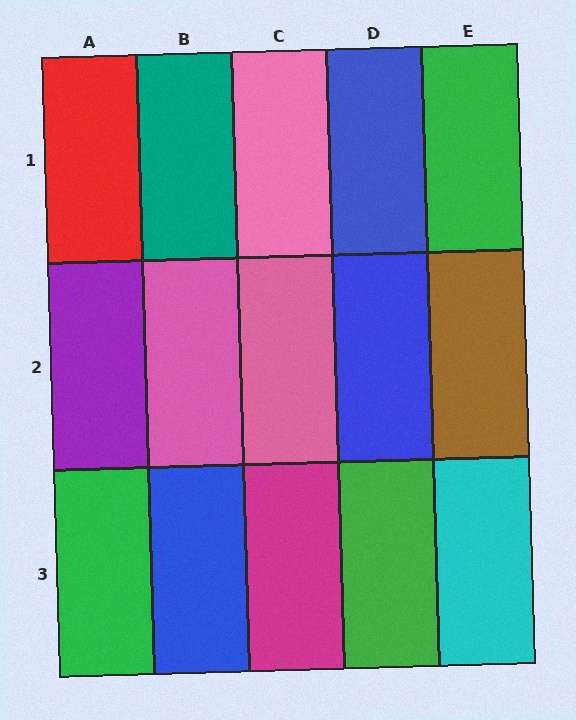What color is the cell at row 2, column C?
Pink.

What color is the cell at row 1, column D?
Blue.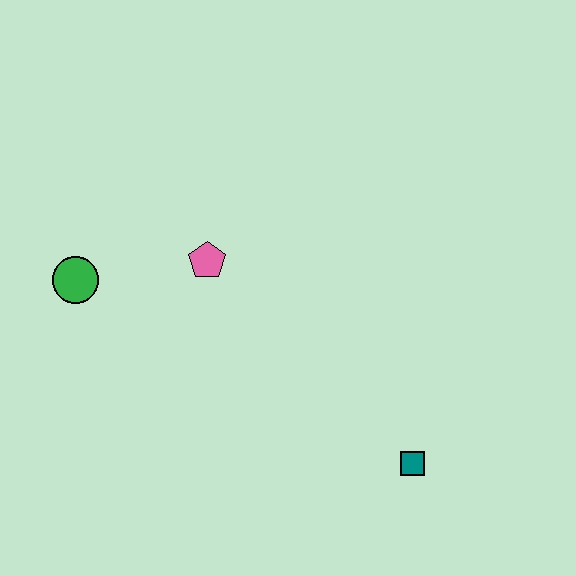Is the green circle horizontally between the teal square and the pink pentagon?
No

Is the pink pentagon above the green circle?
Yes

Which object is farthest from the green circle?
The teal square is farthest from the green circle.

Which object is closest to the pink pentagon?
The green circle is closest to the pink pentagon.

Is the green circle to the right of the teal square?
No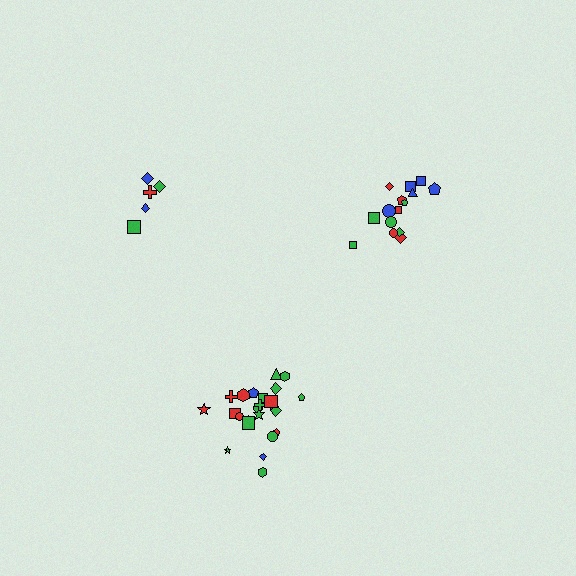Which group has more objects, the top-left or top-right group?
The top-right group.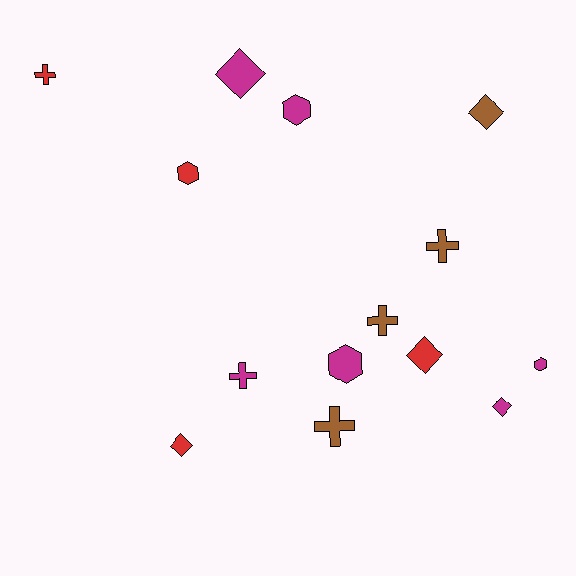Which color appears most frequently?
Magenta, with 6 objects.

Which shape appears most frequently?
Cross, with 5 objects.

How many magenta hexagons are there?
There are 3 magenta hexagons.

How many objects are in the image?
There are 14 objects.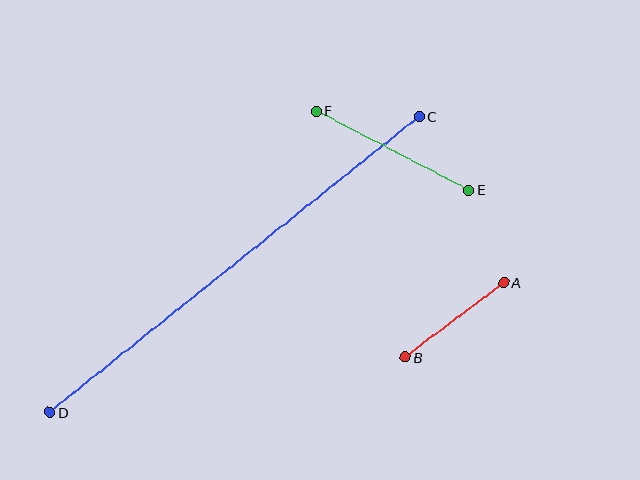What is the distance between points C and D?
The distance is approximately 473 pixels.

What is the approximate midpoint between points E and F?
The midpoint is at approximately (393, 150) pixels.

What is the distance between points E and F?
The distance is approximately 172 pixels.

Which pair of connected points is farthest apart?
Points C and D are farthest apart.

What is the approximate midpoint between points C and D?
The midpoint is at approximately (234, 265) pixels.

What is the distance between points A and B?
The distance is approximately 124 pixels.